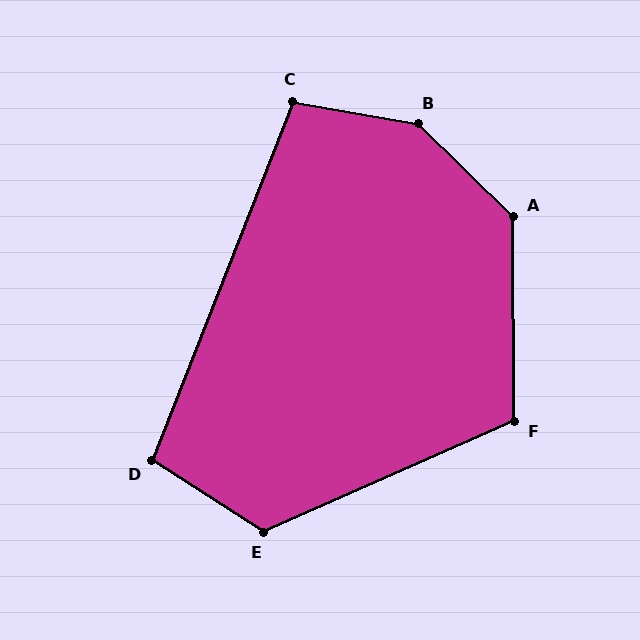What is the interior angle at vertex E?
Approximately 124 degrees (obtuse).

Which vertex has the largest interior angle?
B, at approximately 146 degrees.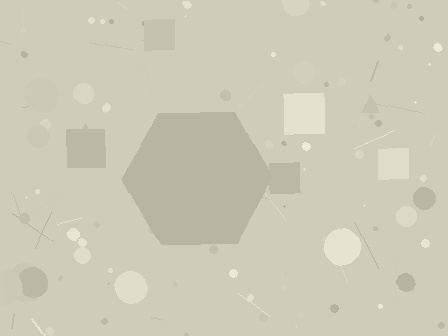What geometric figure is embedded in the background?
A hexagon is embedded in the background.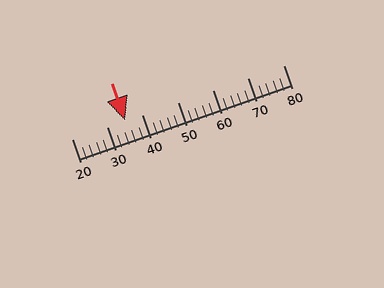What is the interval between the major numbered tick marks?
The major tick marks are spaced 10 units apart.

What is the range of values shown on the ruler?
The ruler shows values from 20 to 80.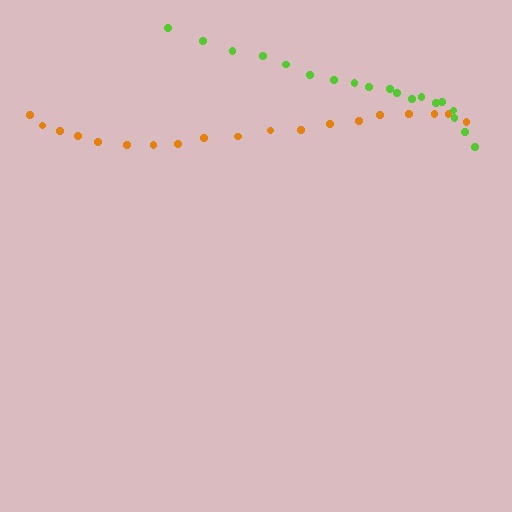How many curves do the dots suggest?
There are 2 distinct paths.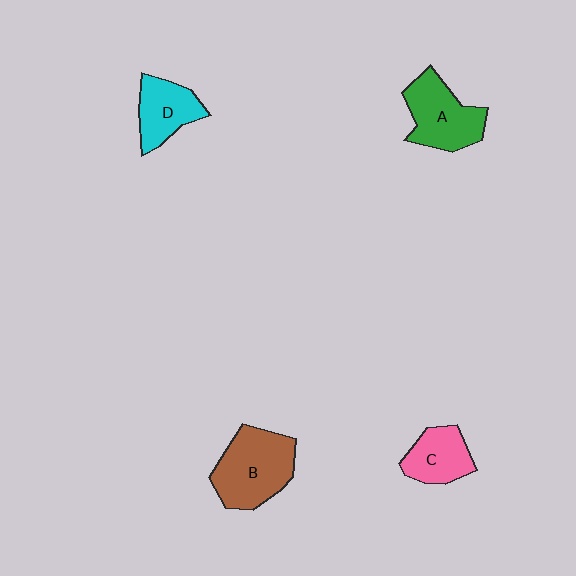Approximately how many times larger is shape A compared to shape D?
Approximately 1.3 times.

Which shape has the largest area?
Shape B (brown).